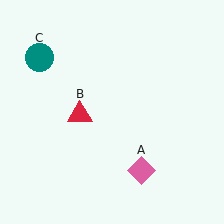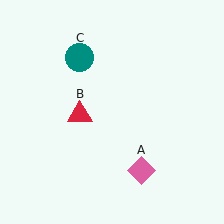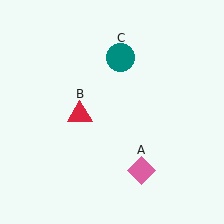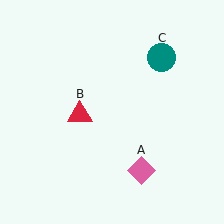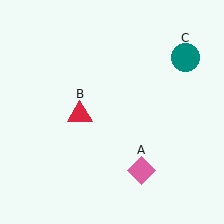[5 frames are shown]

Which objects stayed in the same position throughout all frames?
Pink diamond (object A) and red triangle (object B) remained stationary.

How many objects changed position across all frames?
1 object changed position: teal circle (object C).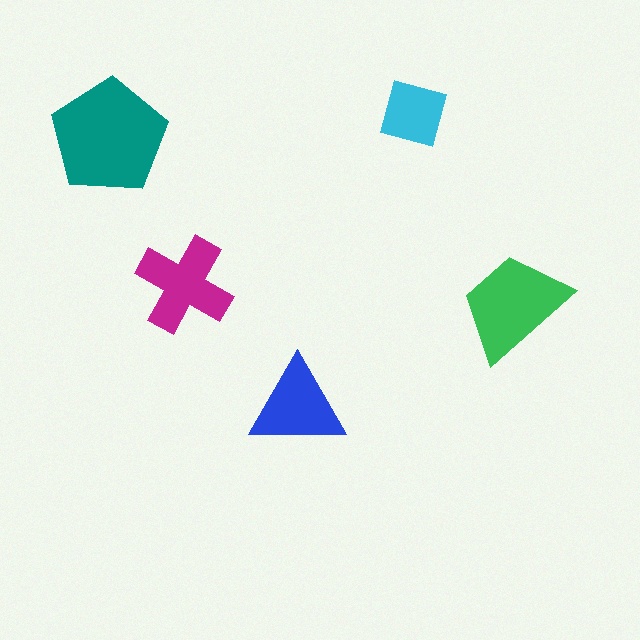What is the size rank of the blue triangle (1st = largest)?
4th.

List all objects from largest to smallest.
The teal pentagon, the green trapezoid, the magenta cross, the blue triangle, the cyan square.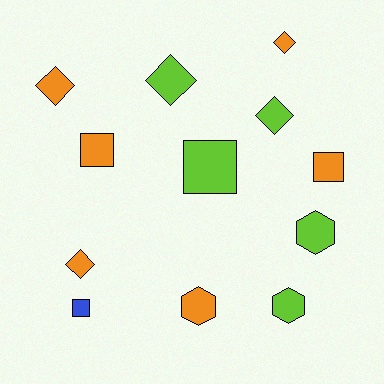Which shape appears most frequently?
Diamond, with 5 objects.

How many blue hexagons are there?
There are no blue hexagons.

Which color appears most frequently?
Orange, with 6 objects.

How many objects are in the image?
There are 12 objects.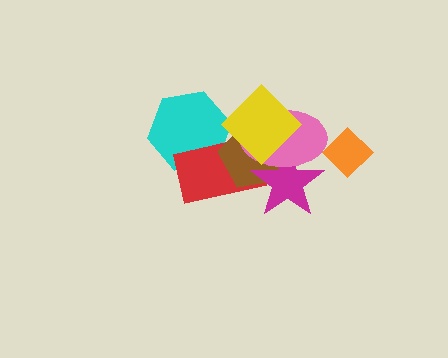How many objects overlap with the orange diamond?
0 objects overlap with the orange diamond.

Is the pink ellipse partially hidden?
Yes, it is partially covered by another shape.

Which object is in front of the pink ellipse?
The yellow diamond is in front of the pink ellipse.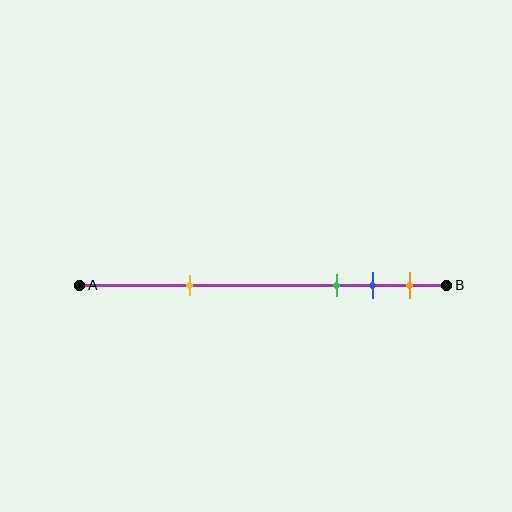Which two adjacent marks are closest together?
The blue and orange marks are the closest adjacent pair.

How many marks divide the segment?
There are 4 marks dividing the segment.